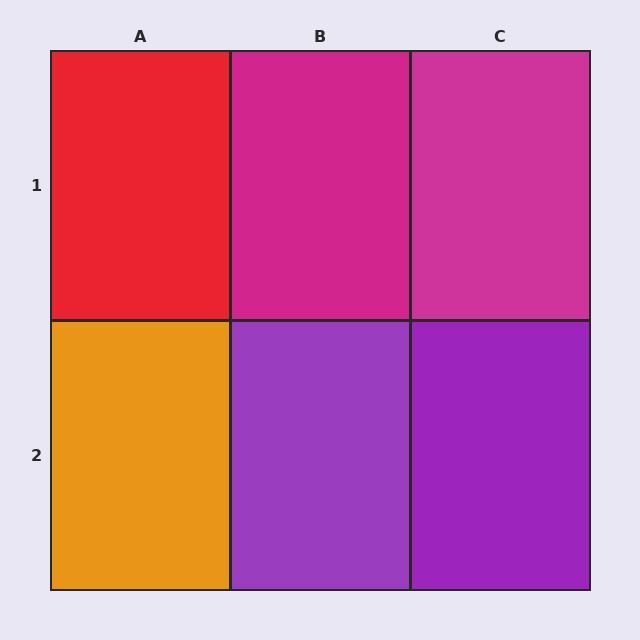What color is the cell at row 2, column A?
Orange.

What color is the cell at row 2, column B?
Purple.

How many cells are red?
1 cell is red.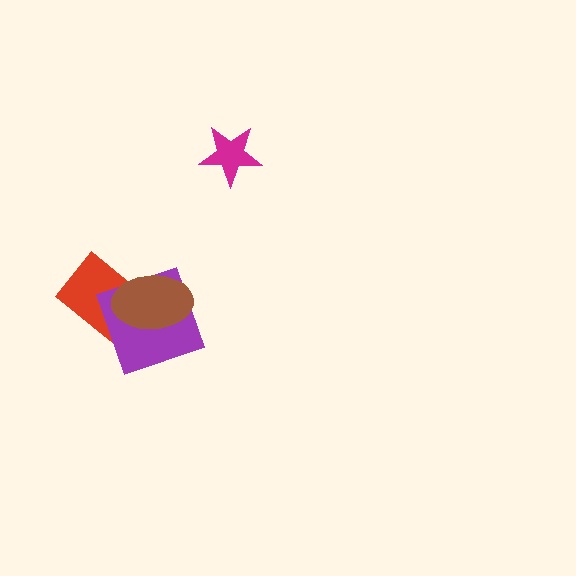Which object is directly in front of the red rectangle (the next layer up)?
The purple square is directly in front of the red rectangle.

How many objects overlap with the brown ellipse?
2 objects overlap with the brown ellipse.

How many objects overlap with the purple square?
2 objects overlap with the purple square.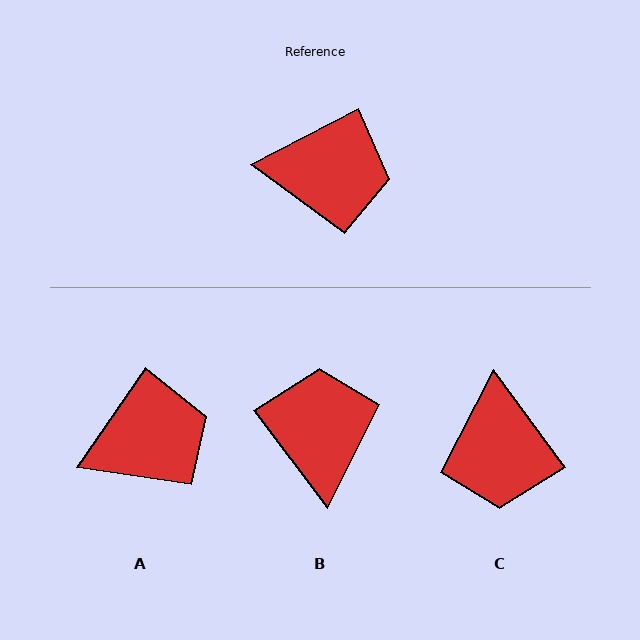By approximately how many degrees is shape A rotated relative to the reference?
Approximately 28 degrees counter-clockwise.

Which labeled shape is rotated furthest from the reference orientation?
B, about 99 degrees away.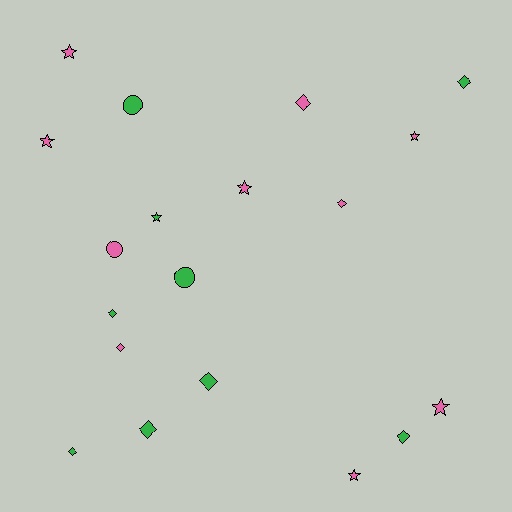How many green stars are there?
There is 1 green star.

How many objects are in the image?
There are 19 objects.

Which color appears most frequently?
Pink, with 10 objects.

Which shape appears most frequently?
Diamond, with 9 objects.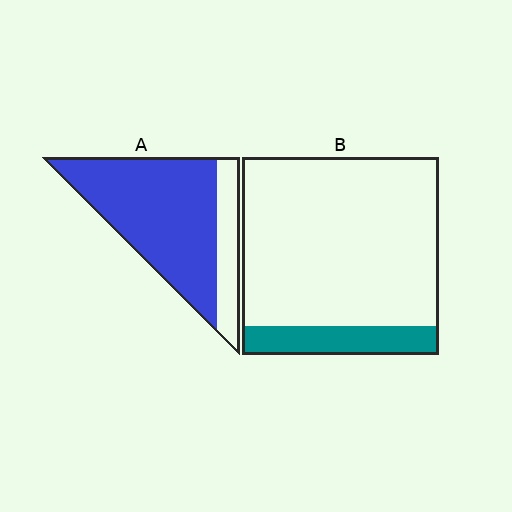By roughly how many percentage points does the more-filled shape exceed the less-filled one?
By roughly 65 percentage points (A over B).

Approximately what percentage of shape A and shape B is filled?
A is approximately 80% and B is approximately 15%.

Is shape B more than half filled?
No.